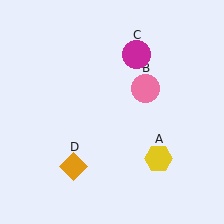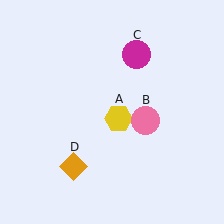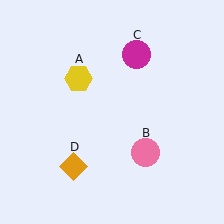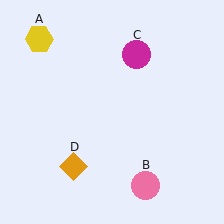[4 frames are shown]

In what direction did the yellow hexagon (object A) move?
The yellow hexagon (object A) moved up and to the left.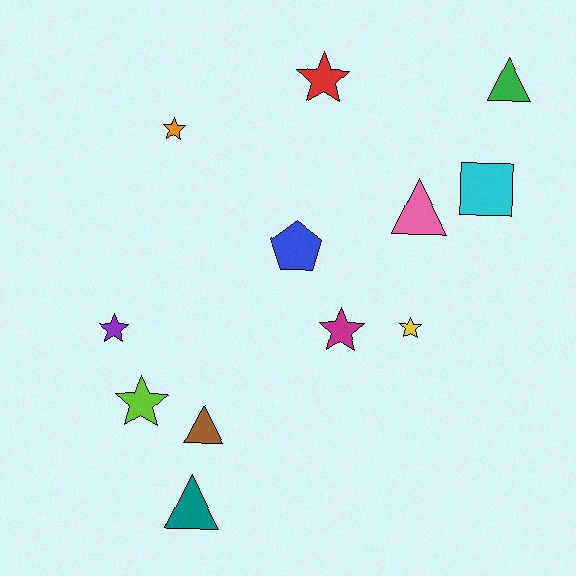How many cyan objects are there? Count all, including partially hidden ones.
There is 1 cyan object.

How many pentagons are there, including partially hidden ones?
There is 1 pentagon.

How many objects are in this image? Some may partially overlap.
There are 12 objects.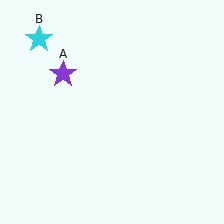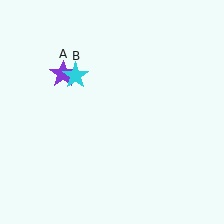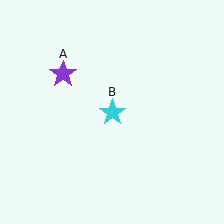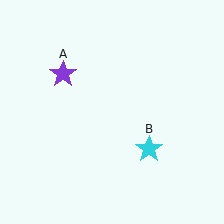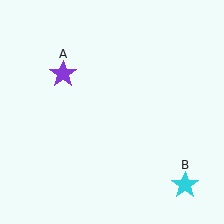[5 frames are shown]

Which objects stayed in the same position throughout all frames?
Purple star (object A) remained stationary.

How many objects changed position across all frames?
1 object changed position: cyan star (object B).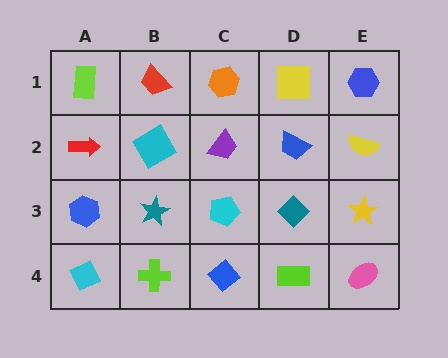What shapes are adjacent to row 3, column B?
A cyan diamond (row 2, column B), a lime cross (row 4, column B), a blue hexagon (row 3, column A), a cyan pentagon (row 3, column C).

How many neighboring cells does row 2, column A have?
3.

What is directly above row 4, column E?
A yellow star.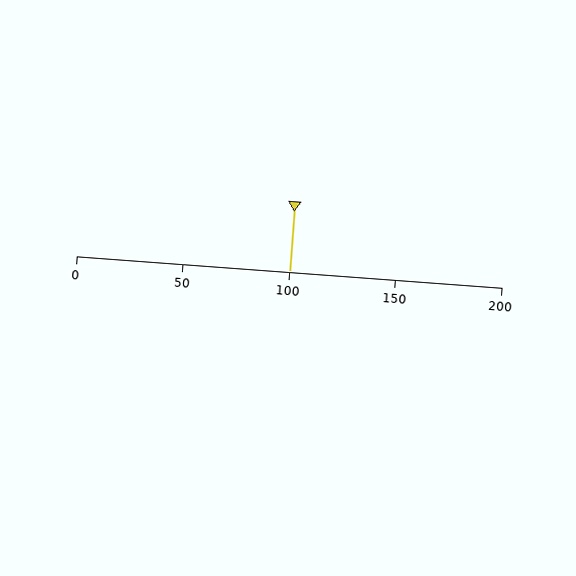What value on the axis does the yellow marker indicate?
The marker indicates approximately 100.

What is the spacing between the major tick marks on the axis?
The major ticks are spaced 50 apart.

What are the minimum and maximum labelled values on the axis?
The axis runs from 0 to 200.